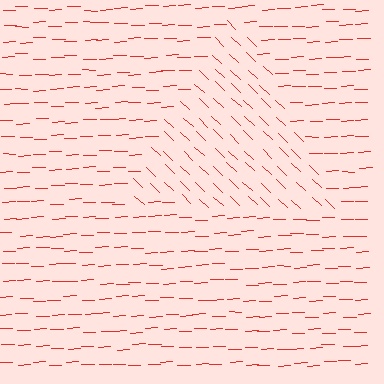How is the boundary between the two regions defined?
The boundary is defined purely by a change in line orientation (approximately 45 degrees difference). All lines are the same color and thickness.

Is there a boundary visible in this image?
Yes, there is a texture boundary formed by a change in line orientation.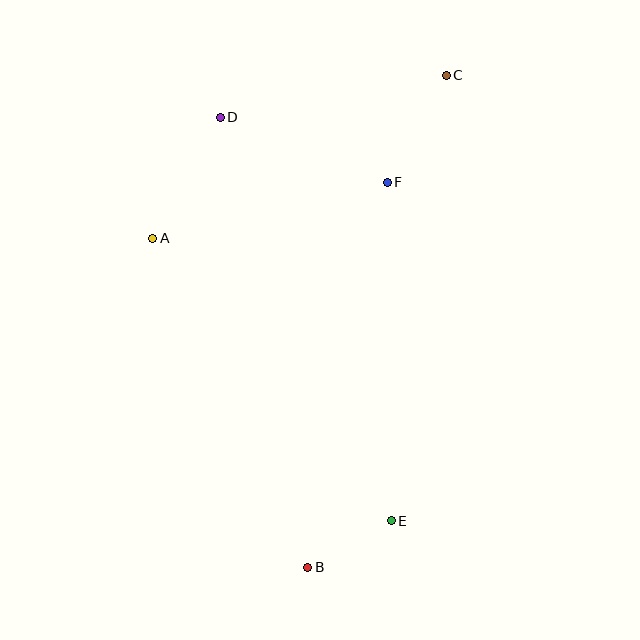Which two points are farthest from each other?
Points B and C are farthest from each other.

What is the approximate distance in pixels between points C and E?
The distance between C and E is approximately 449 pixels.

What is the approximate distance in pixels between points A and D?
The distance between A and D is approximately 139 pixels.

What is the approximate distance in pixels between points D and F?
The distance between D and F is approximately 179 pixels.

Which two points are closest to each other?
Points B and E are closest to each other.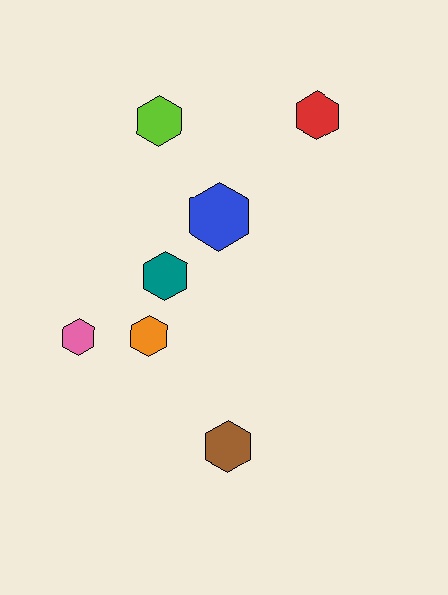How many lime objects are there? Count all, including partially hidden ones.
There is 1 lime object.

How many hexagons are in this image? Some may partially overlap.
There are 7 hexagons.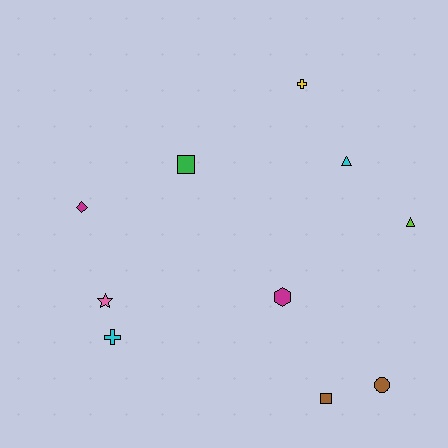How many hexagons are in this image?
There is 1 hexagon.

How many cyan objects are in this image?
There are 2 cyan objects.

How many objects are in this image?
There are 10 objects.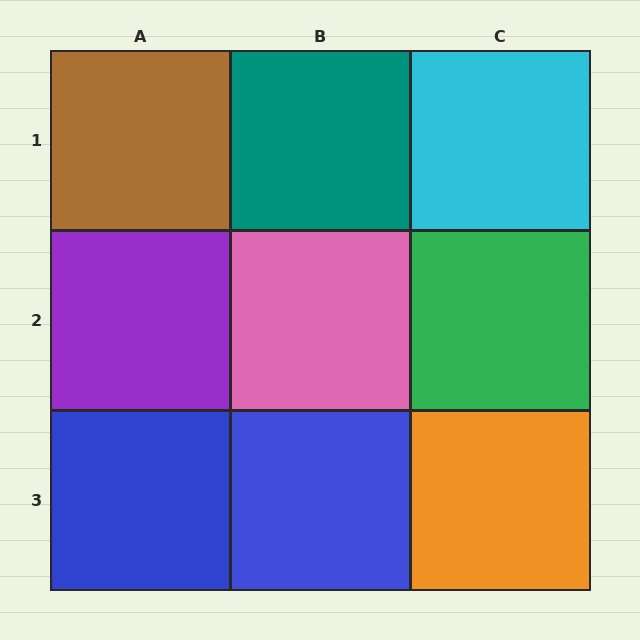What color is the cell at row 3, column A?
Blue.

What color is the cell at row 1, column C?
Cyan.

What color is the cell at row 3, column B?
Blue.